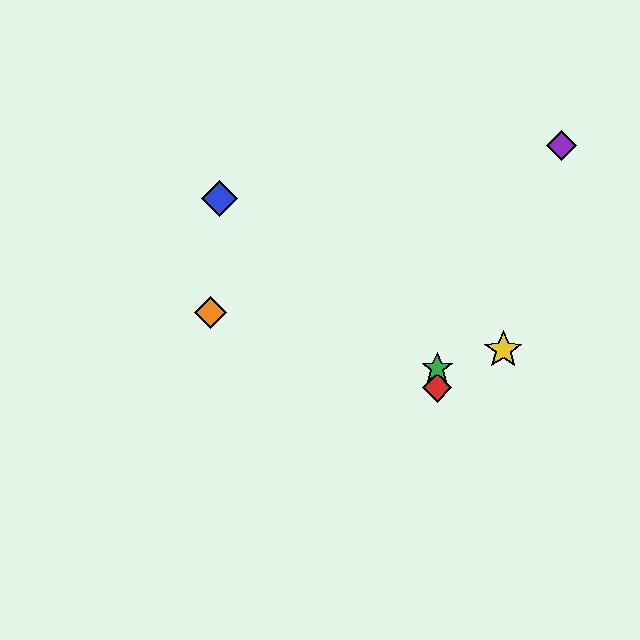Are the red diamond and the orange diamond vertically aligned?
No, the red diamond is at x≈437 and the orange diamond is at x≈211.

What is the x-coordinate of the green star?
The green star is at x≈437.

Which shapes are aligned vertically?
The red diamond, the green star are aligned vertically.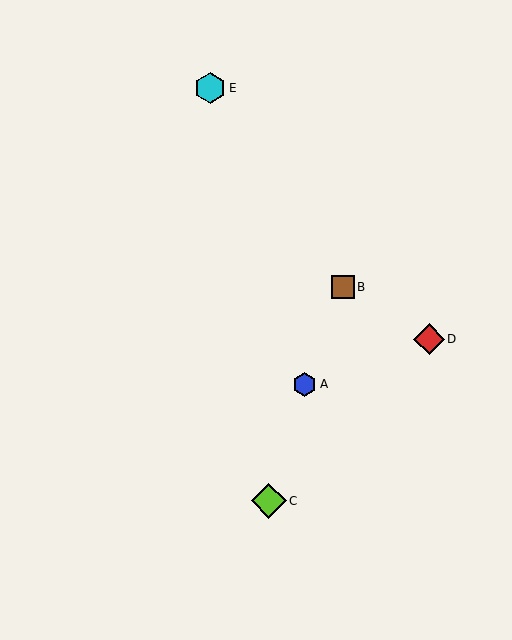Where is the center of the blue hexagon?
The center of the blue hexagon is at (305, 384).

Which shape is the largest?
The lime diamond (labeled C) is the largest.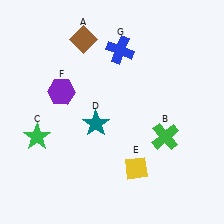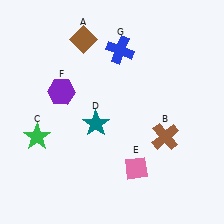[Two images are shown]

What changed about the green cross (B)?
In Image 1, B is green. In Image 2, it changed to brown.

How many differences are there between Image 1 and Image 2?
There are 2 differences between the two images.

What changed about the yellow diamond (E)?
In Image 1, E is yellow. In Image 2, it changed to pink.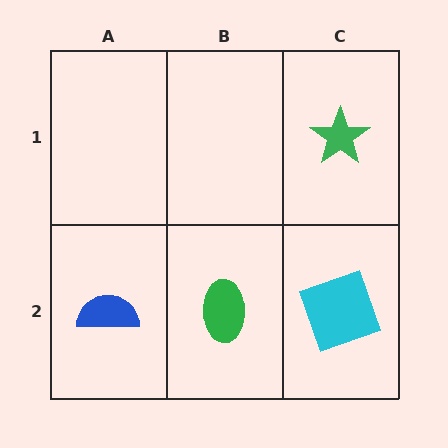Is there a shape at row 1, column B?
No, that cell is empty.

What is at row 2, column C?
A cyan square.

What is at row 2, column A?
A blue semicircle.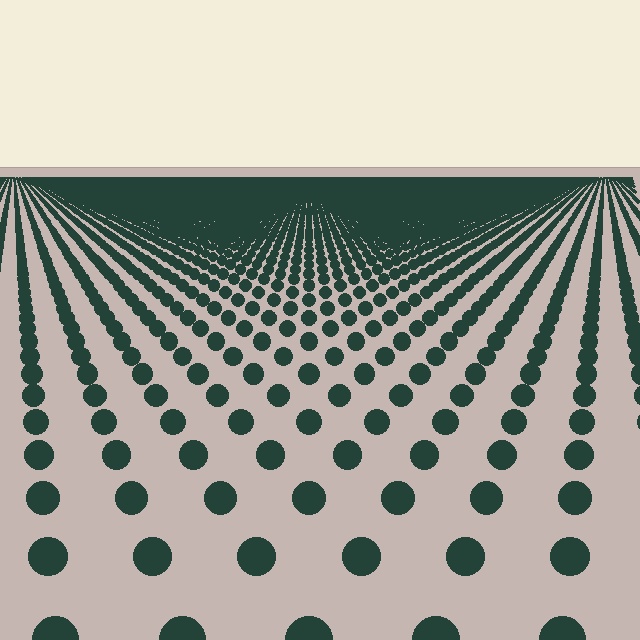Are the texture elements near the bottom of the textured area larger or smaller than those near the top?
Larger. Near the bottom, elements are closer to the viewer and appear at a bigger on-screen size.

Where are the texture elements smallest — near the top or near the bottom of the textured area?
Near the top.